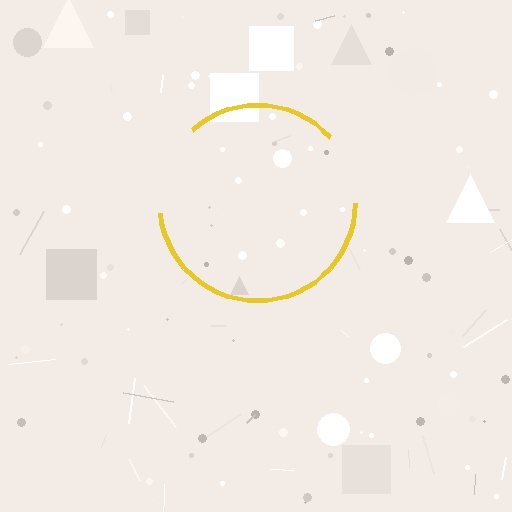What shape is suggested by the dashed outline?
The dashed outline suggests a circle.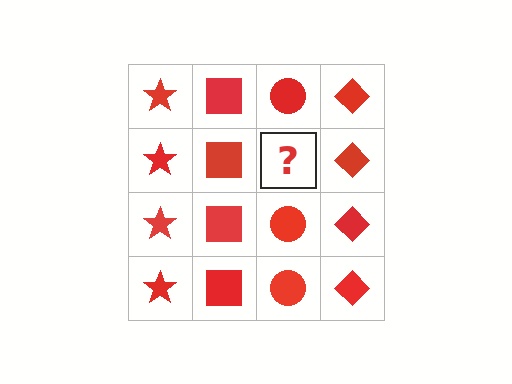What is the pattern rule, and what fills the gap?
The rule is that each column has a consistent shape. The gap should be filled with a red circle.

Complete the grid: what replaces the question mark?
The question mark should be replaced with a red circle.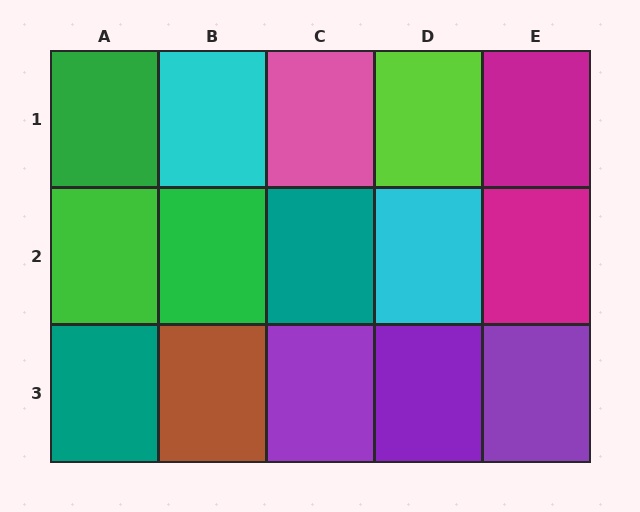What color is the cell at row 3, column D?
Purple.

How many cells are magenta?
2 cells are magenta.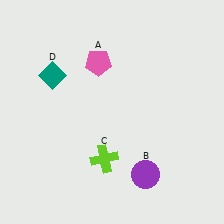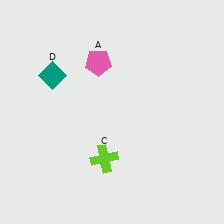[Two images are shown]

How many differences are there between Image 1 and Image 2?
There is 1 difference between the two images.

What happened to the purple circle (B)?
The purple circle (B) was removed in Image 2. It was in the bottom-right area of Image 1.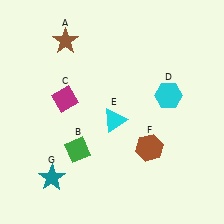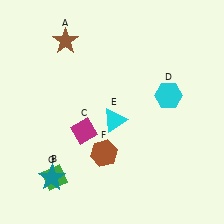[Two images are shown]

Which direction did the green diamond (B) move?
The green diamond (B) moved down.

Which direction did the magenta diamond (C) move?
The magenta diamond (C) moved down.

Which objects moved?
The objects that moved are: the green diamond (B), the magenta diamond (C), the brown hexagon (F).